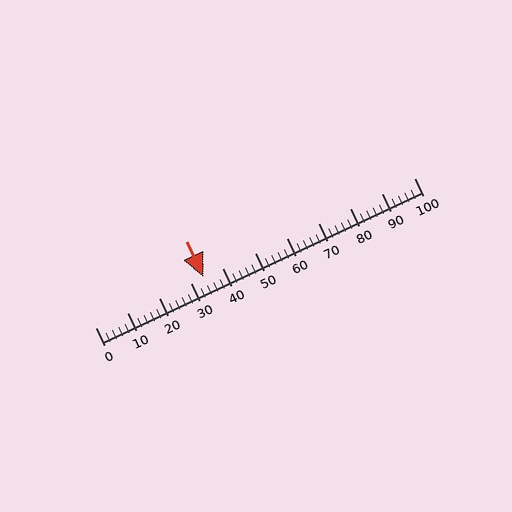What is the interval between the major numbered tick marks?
The major tick marks are spaced 10 units apart.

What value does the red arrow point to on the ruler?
The red arrow points to approximately 34.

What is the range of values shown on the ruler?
The ruler shows values from 0 to 100.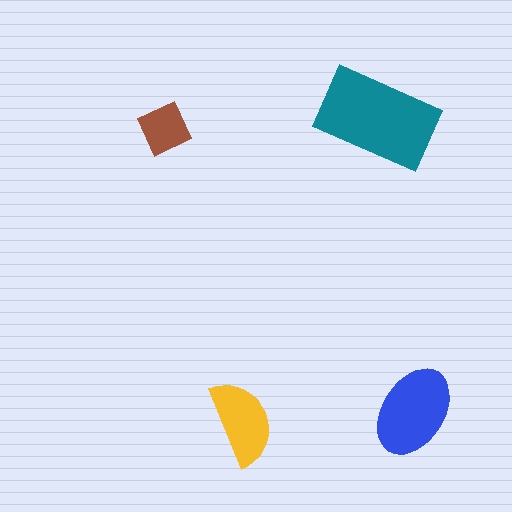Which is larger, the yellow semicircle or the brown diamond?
The yellow semicircle.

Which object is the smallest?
The brown diamond.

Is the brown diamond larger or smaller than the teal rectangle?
Smaller.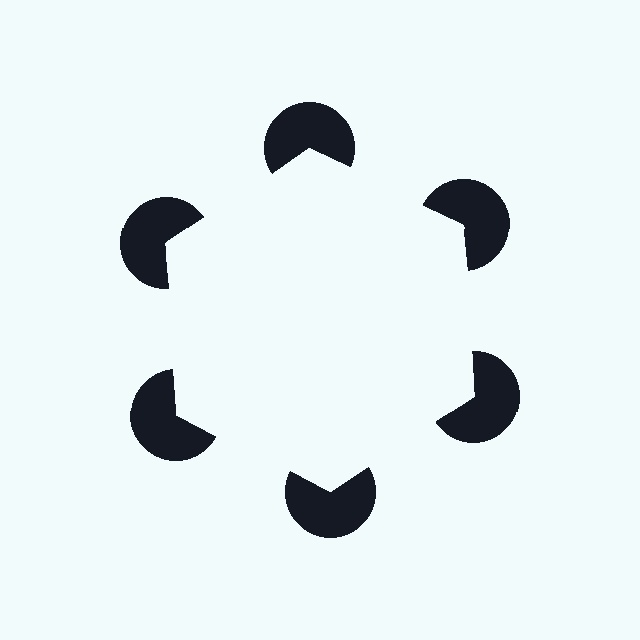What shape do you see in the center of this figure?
An illusory hexagon — its edges are inferred from the aligned wedge cuts in the pac-man discs, not physically drawn.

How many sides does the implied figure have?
6 sides.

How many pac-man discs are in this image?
There are 6 — one at each vertex of the illusory hexagon.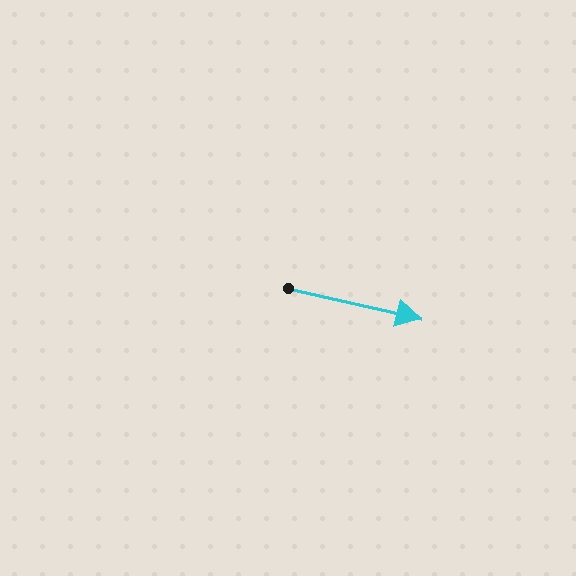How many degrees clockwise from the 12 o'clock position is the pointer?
Approximately 103 degrees.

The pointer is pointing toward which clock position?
Roughly 3 o'clock.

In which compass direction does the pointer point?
East.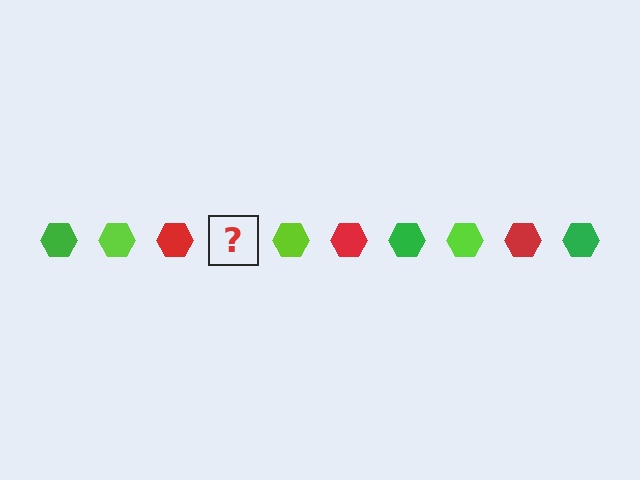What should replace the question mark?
The question mark should be replaced with a green hexagon.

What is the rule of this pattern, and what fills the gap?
The rule is that the pattern cycles through green, lime, red hexagons. The gap should be filled with a green hexagon.